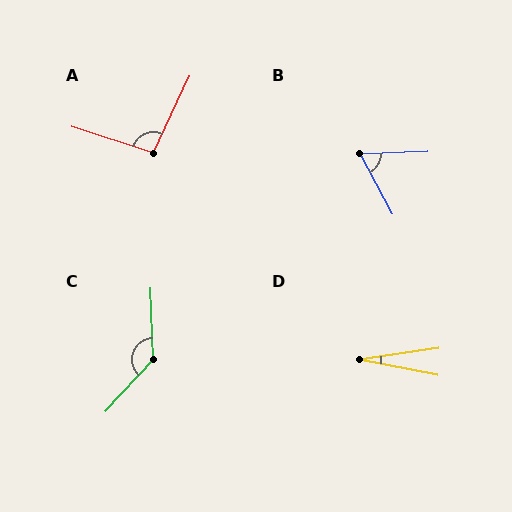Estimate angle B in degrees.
Approximately 65 degrees.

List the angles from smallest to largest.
D (19°), B (65°), A (97°), C (136°).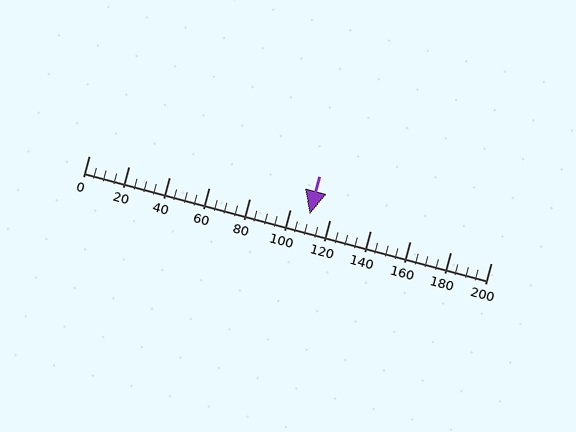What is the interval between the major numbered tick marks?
The major tick marks are spaced 20 units apart.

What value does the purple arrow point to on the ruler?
The purple arrow points to approximately 110.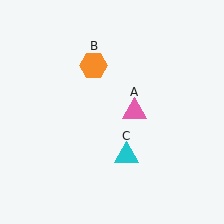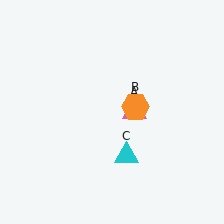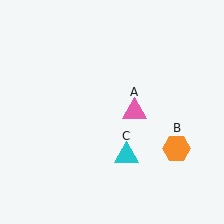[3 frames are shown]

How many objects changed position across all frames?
1 object changed position: orange hexagon (object B).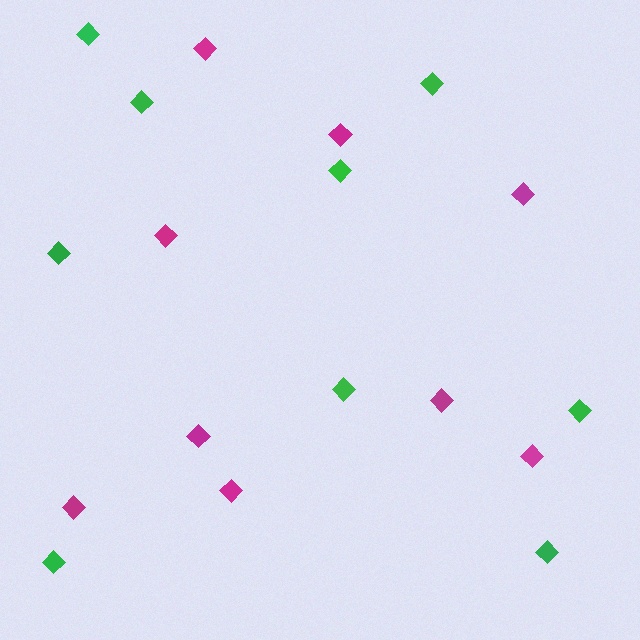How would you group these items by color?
There are 2 groups: one group of green diamonds (9) and one group of magenta diamonds (9).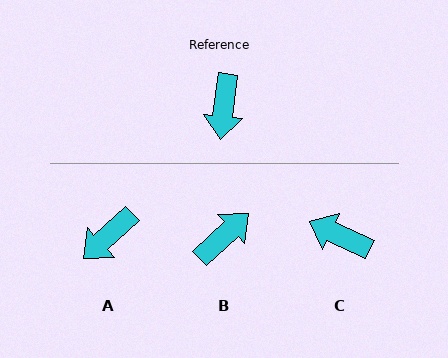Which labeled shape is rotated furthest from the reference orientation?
B, about 140 degrees away.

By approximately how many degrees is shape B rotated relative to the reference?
Approximately 140 degrees counter-clockwise.